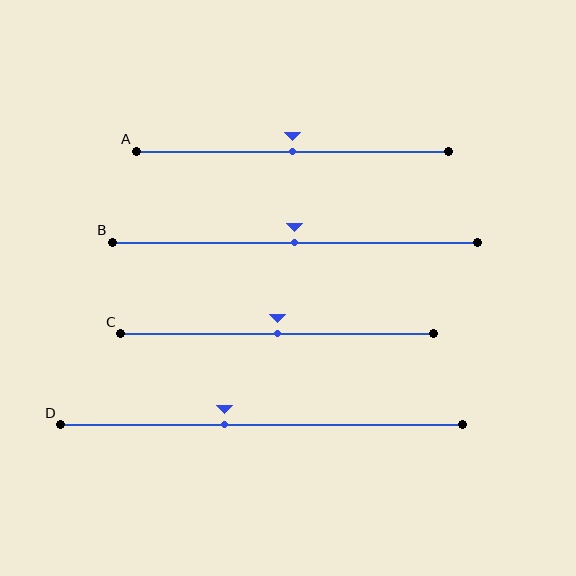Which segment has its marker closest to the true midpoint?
Segment A has its marker closest to the true midpoint.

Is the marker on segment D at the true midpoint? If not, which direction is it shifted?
No, the marker on segment D is shifted to the left by about 9% of the segment length.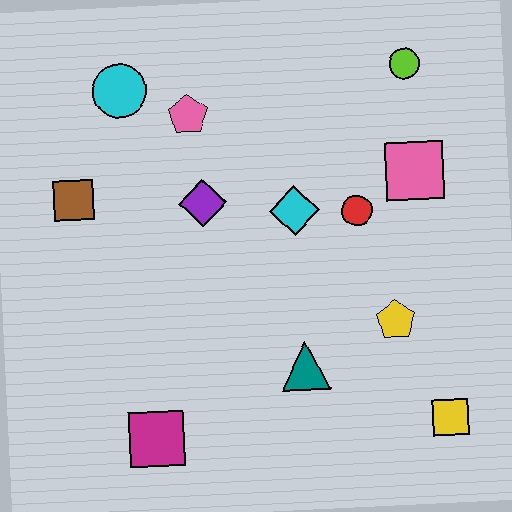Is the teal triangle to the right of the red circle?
No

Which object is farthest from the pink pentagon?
The yellow square is farthest from the pink pentagon.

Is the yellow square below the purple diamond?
Yes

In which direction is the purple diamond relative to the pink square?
The purple diamond is to the left of the pink square.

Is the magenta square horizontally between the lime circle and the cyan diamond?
No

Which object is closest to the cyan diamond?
The red circle is closest to the cyan diamond.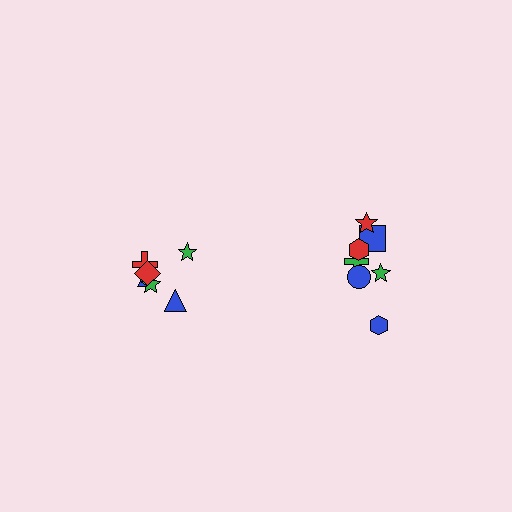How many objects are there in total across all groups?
There are 14 objects.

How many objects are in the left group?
There are 6 objects.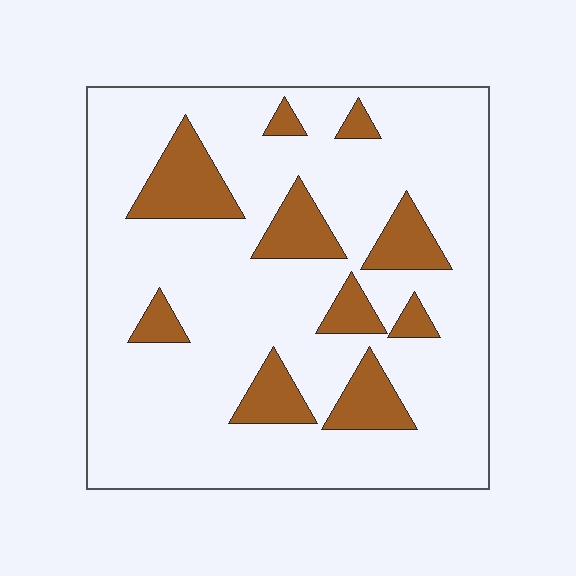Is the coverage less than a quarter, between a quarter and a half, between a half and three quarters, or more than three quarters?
Less than a quarter.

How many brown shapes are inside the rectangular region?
10.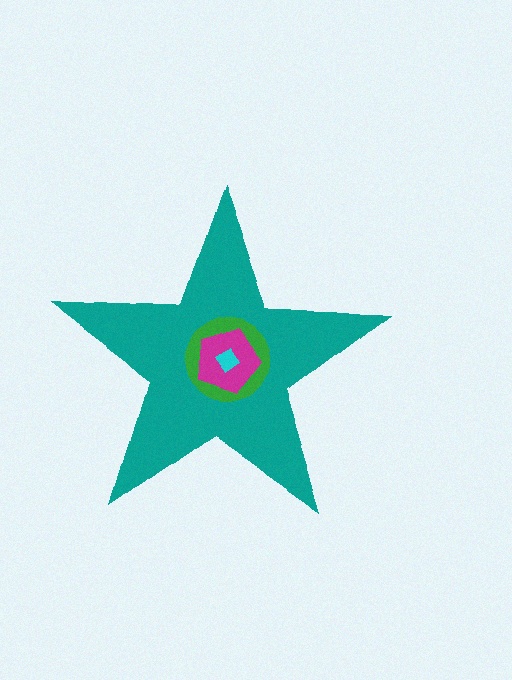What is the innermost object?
The cyan diamond.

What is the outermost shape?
The teal star.